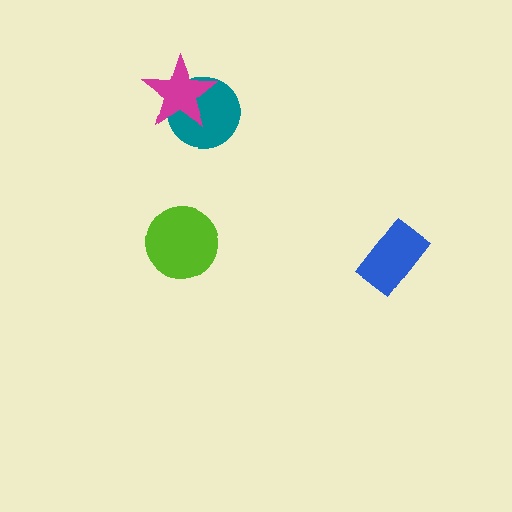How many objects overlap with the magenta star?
1 object overlaps with the magenta star.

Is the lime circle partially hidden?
No, no other shape covers it.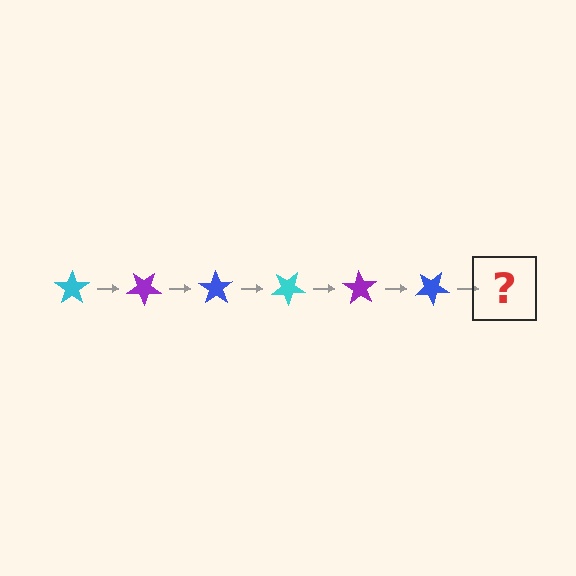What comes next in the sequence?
The next element should be a cyan star, rotated 210 degrees from the start.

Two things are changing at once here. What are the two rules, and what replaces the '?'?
The two rules are that it rotates 35 degrees each step and the color cycles through cyan, purple, and blue. The '?' should be a cyan star, rotated 210 degrees from the start.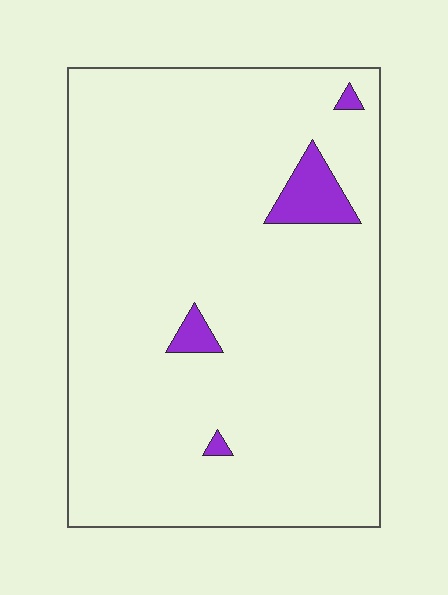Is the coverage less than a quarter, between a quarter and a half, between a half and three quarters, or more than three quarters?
Less than a quarter.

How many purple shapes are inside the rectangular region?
4.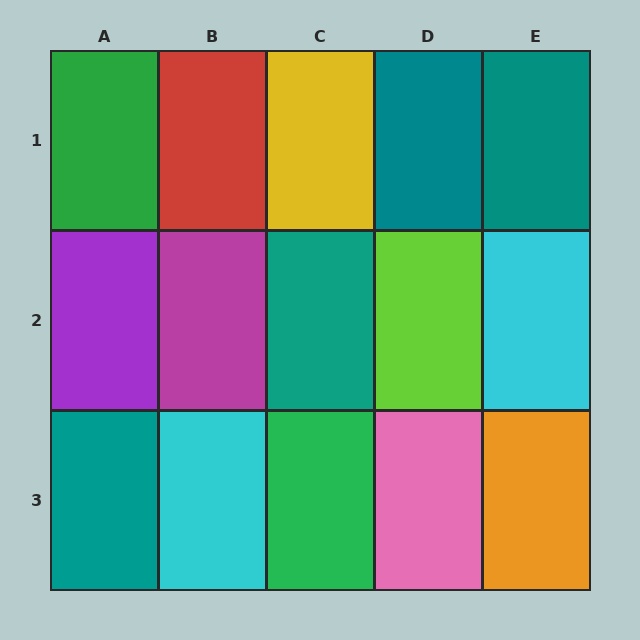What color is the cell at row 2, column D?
Lime.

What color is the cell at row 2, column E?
Cyan.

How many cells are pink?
1 cell is pink.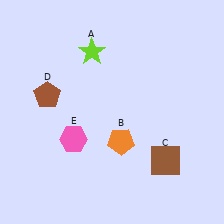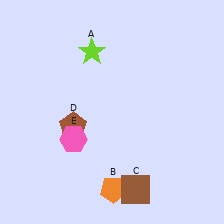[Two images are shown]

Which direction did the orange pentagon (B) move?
The orange pentagon (B) moved down.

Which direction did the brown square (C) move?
The brown square (C) moved left.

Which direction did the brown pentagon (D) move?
The brown pentagon (D) moved down.